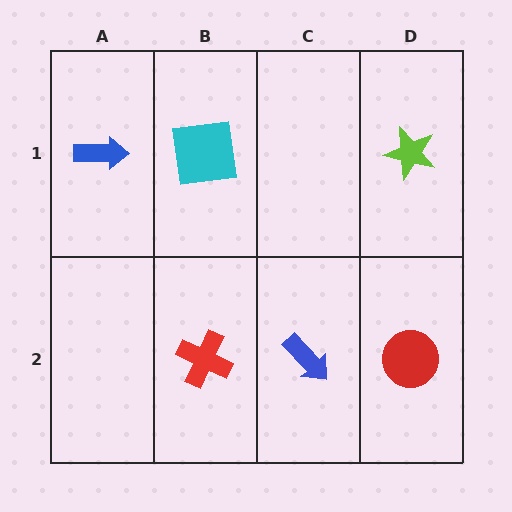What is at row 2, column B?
A red cross.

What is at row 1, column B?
A cyan square.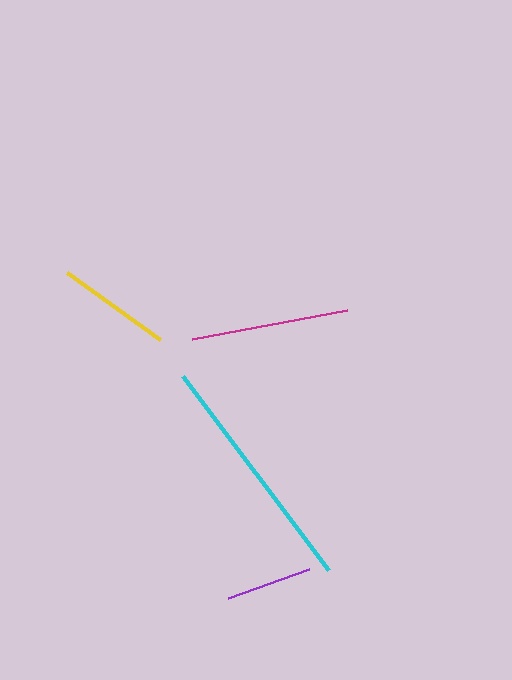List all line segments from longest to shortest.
From longest to shortest: cyan, magenta, yellow, purple.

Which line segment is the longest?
The cyan line is the longest at approximately 243 pixels.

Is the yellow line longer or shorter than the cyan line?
The cyan line is longer than the yellow line.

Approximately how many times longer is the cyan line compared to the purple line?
The cyan line is approximately 2.8 times the length of the purple line.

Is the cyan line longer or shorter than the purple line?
The cyan line is longer than the purple line.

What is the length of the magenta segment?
The magenta segment is approximately 157 pixels long.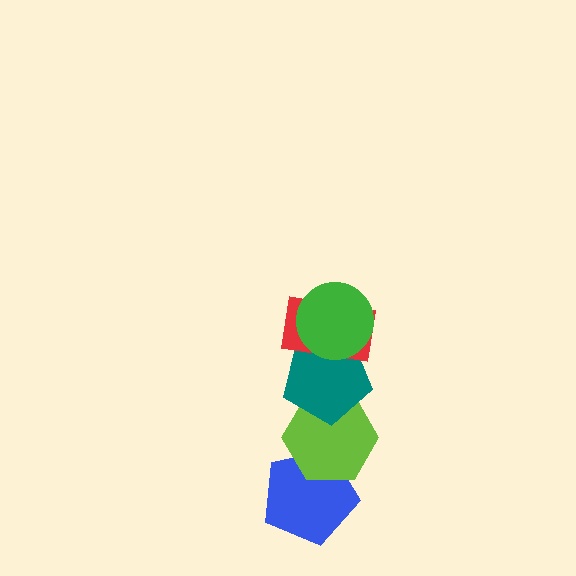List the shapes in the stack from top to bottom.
From top to bottom: the green circle, the red rectangle, the teal pentagon, the lime hexagon, the blue pentagon.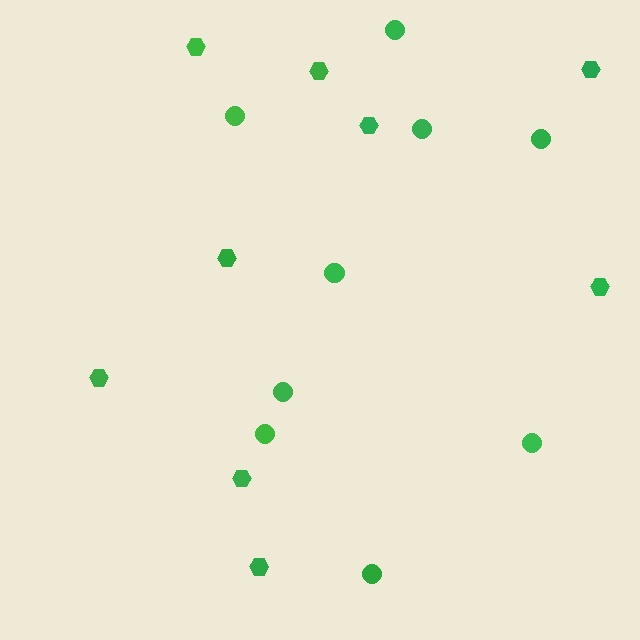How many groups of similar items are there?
There are 2 groups: one group of hexagons (9) and one group of circles (9).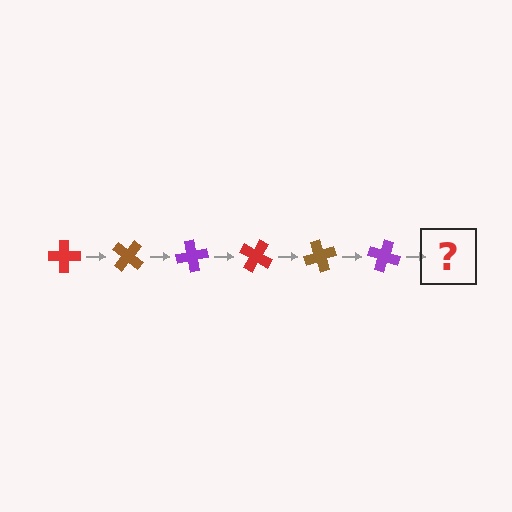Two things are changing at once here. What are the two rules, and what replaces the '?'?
The two rules are that it rotates 40 degrees each step and the color cycles through red, brown, and purple. The '?' should be a red cross, rotated 240 degrees from the start.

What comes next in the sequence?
The next element should be a red cross, rotated 240 degrees from the start.